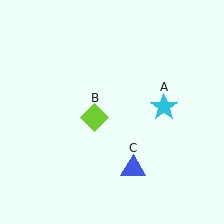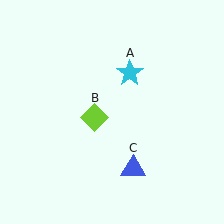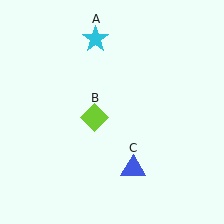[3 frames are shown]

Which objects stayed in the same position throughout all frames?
Lime diamond (object B) and blue triangle (object C) remained stationary.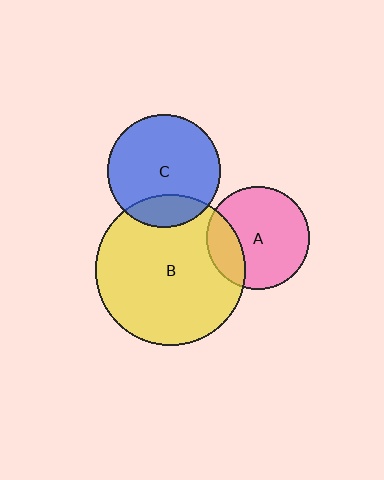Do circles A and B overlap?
Yes.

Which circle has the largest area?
Circle B (yellow).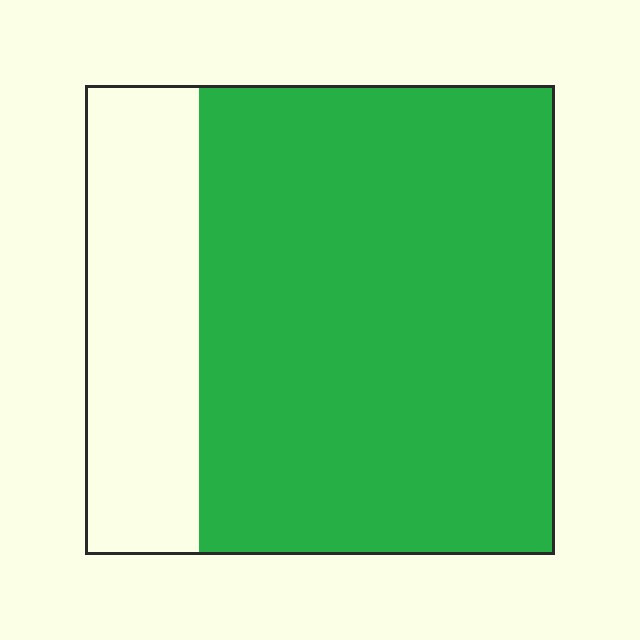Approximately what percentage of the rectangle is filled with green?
Approximately 75%.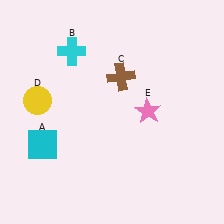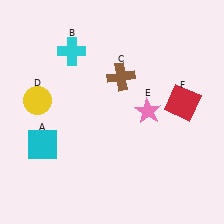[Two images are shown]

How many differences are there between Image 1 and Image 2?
There is 1 difference between the two images.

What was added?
A red square (F) was added in Image 2.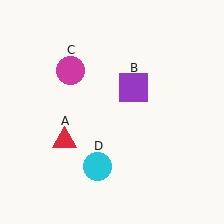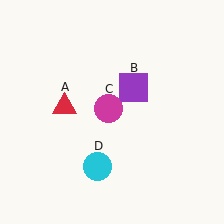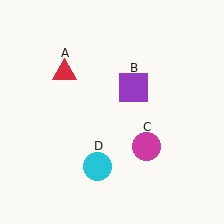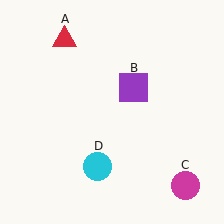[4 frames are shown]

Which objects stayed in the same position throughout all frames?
Purple square (object B) and cyan circle (object D) remained stationary.